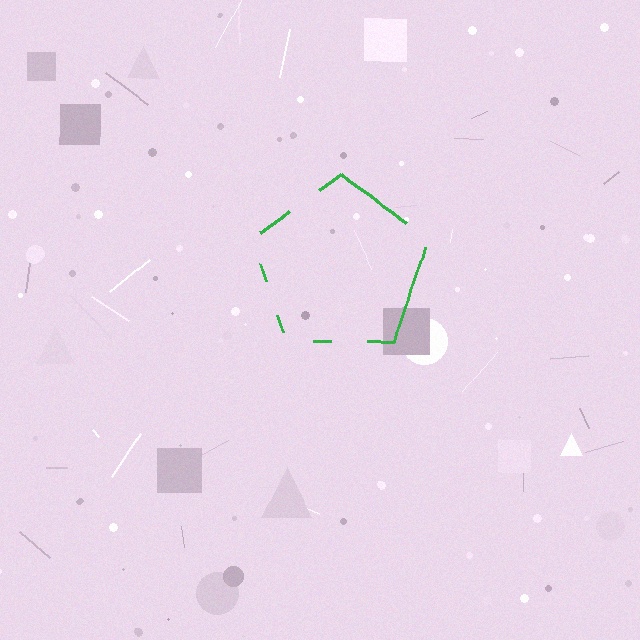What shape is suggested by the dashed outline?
The dashed outline suggests a pentagon.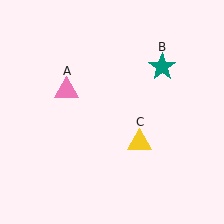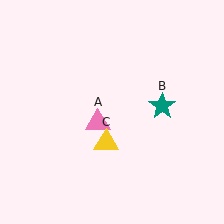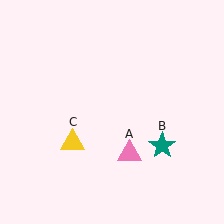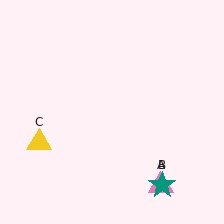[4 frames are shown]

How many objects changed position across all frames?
3 objects changed position: pink triangle (object A), teal star (object B), yellow triangle (object C).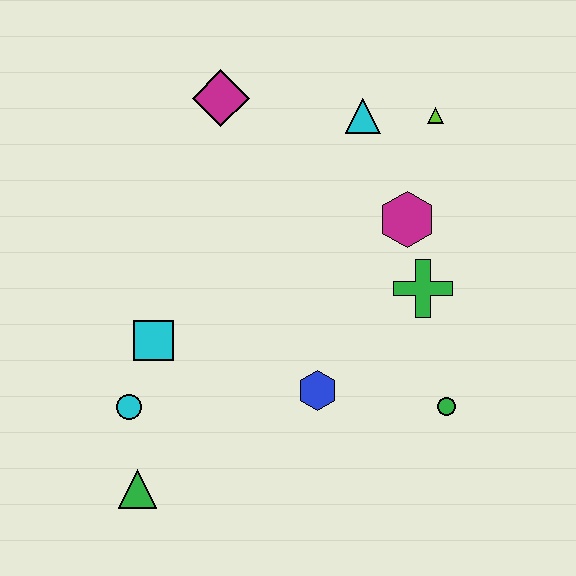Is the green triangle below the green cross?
Yes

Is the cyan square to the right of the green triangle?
Yes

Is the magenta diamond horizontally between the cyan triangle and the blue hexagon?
No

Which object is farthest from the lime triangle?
The green triangle is farthest from the lime triangle.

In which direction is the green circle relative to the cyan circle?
The green circle is to the right of the cyan circle.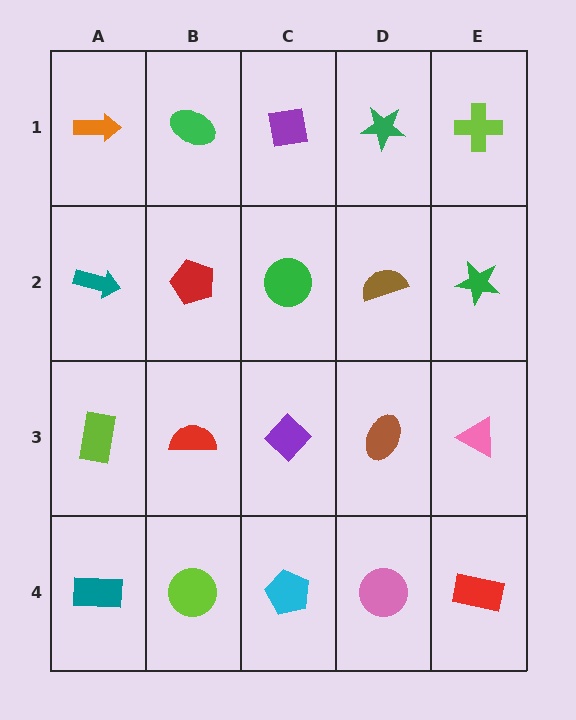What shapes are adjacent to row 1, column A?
A teal arrow (row 2, column A), a green ellipse (row 1, column B).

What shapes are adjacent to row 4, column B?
A red semicircle (row 3, column B), a teal rectangle (row 4, column A), a cyan pentagon (row 4, column C).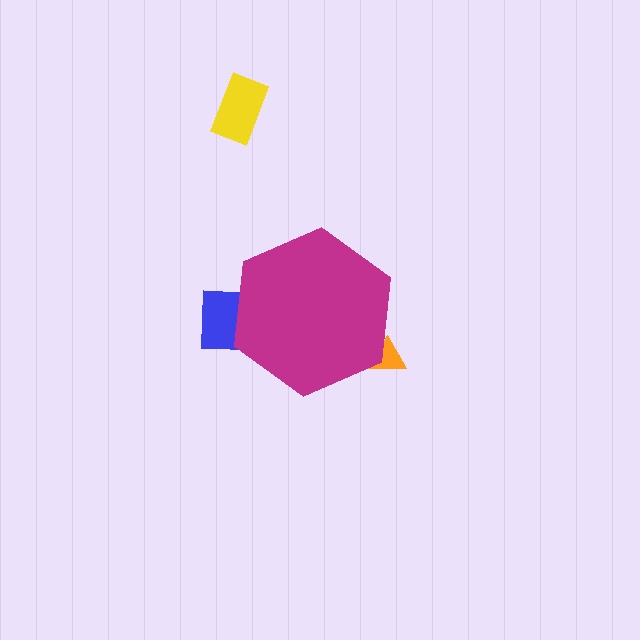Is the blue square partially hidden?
Yes, the blue square is partially hidden behind the magenta hexagon.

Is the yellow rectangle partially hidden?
No, the yellow rectangle is fully visible.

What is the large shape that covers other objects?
A magenta hexagon.